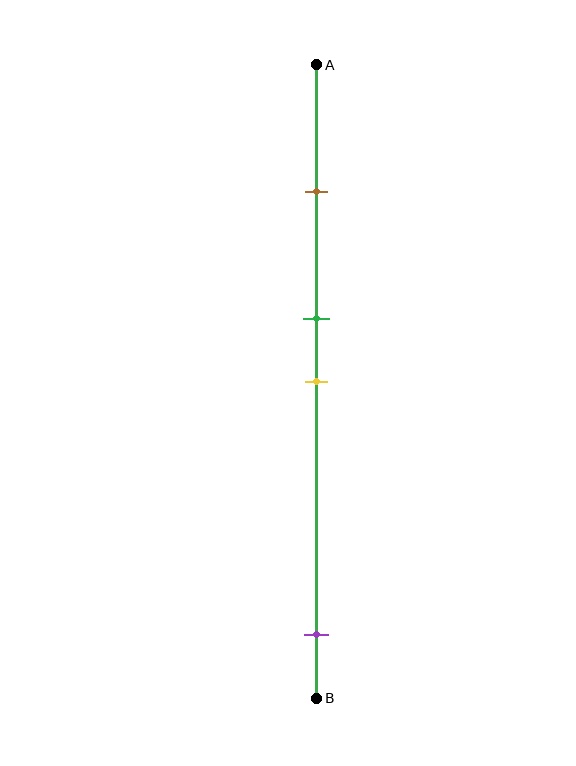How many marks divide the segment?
There are 4 marks dividing the segment.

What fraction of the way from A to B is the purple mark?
The purple mark is approximately 90% (0.9) of the way from A to B.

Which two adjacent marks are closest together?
The green and yellow marks are the closest adjacent pair.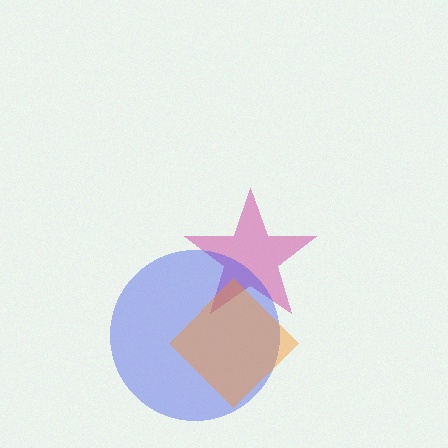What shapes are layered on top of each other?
The layered shapes are: a magenta star, a blue circle, an orange diamond.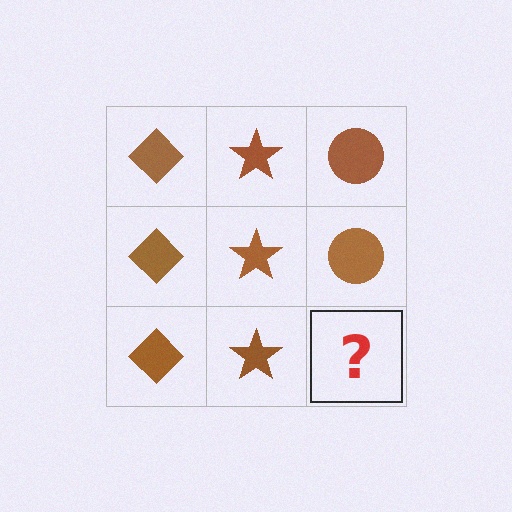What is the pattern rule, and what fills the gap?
The rule is that each column has a consistent shape. The gap should be filled with a brown circle.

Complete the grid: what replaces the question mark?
The question mark should be replaced with a brown circle.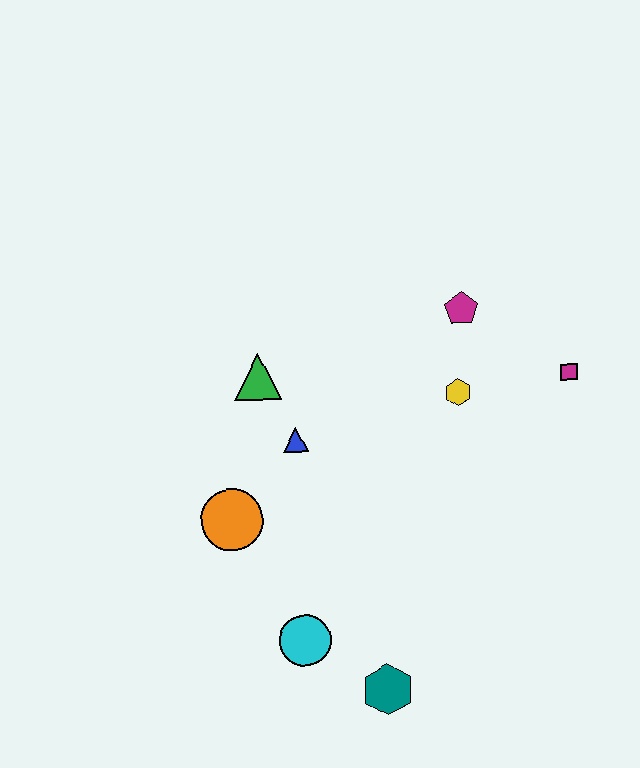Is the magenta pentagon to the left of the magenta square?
Yes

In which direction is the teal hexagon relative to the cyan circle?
The teal hexagon is to the right of the cyan circle.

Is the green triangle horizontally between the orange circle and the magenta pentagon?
Yes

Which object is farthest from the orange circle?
The magenta square is farthest from the orange circle.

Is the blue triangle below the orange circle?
No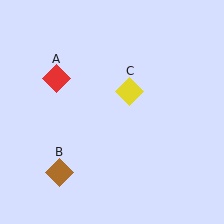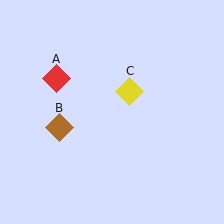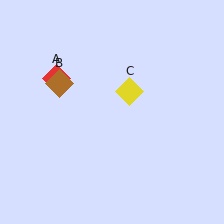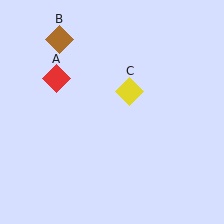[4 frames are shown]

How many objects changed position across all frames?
1 object changed position: brown diamond (object B).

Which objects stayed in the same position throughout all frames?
Red diamond (object A) and yellow diamond (object C) remained stationary.